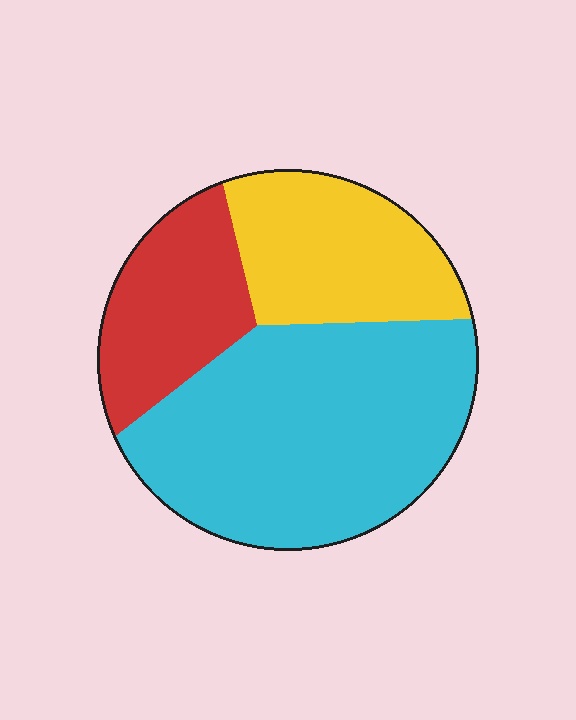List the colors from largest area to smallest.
From largest to smallest: cyan, yellow, red.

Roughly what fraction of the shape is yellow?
Yellow takes up between a sixth and a third of the shape.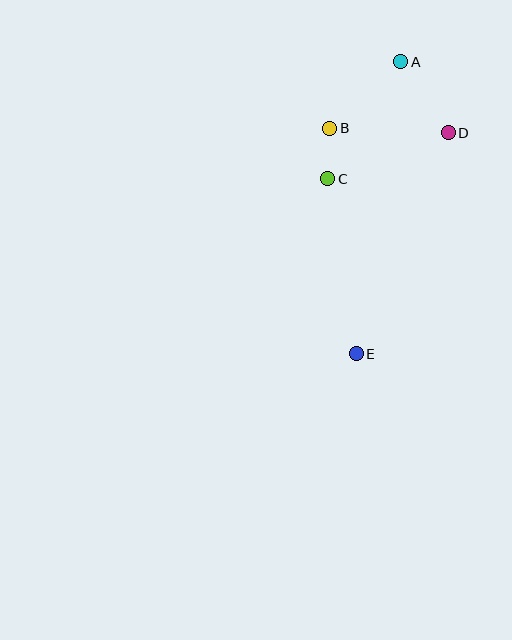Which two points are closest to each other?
Points B and C are closest to each other.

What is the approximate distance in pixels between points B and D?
The distance between B and D is approximately 118 pixels.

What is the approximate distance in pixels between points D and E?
The distance between D and E is approximately 239 pixels.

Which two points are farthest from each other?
Points A and E are farthest from each other.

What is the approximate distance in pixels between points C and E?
The distance between C and E is approximately 177 pixels.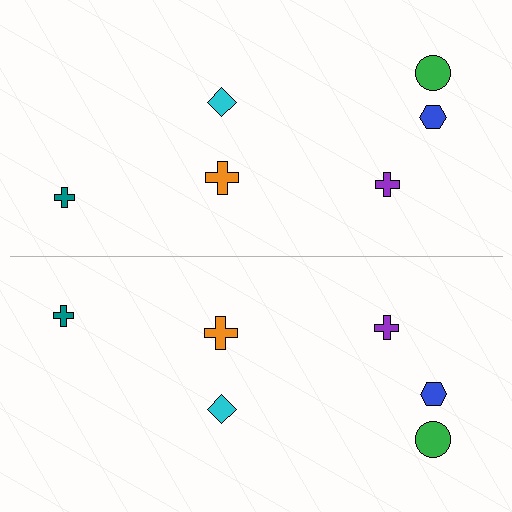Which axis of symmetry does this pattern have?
The pattern has a horizontal axis of symmetry running through the center of the image.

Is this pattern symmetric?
Yes, this pattern has bilateral (reflection) symmetry.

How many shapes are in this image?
There are 12 shapes in this image.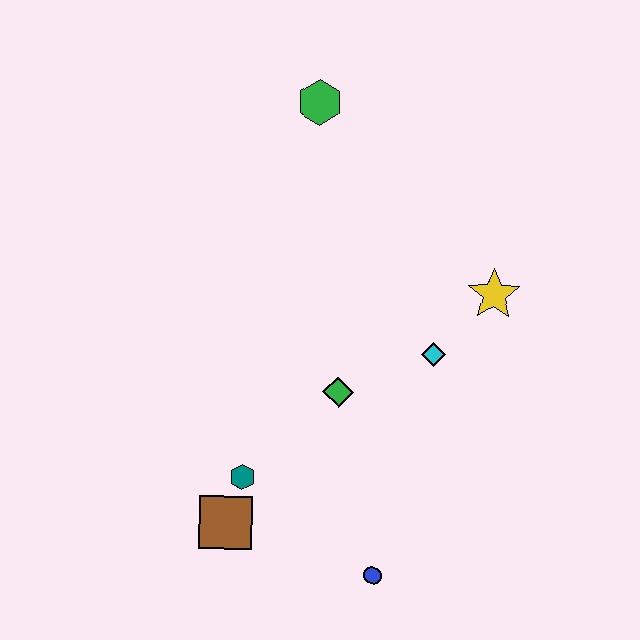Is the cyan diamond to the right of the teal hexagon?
Yes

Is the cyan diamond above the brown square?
Yes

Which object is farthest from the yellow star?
The brown square is farthest from the yellow star.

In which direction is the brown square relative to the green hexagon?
The brown square is below the green hexagon.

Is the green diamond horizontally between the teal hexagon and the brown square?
No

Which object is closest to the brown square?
The teal hexagon is closest to the brown square.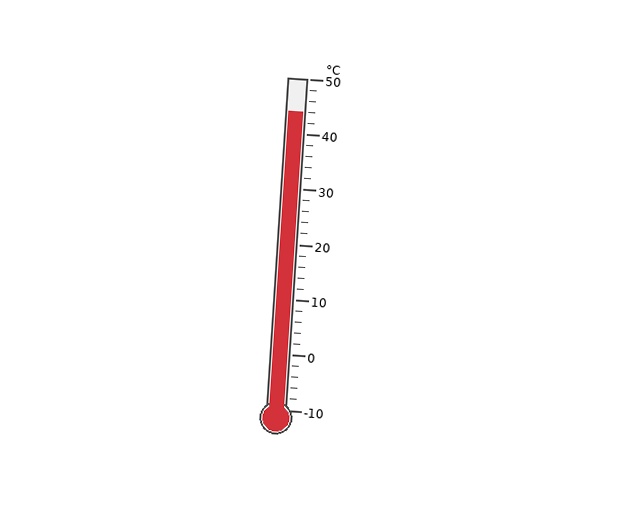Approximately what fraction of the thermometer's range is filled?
The thermometer is filled to approximately 90% of its range.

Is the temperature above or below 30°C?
The temperature is above 30°C.